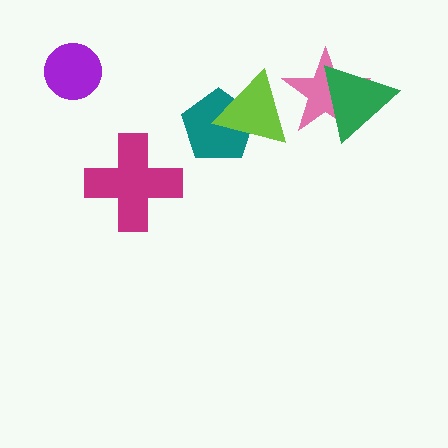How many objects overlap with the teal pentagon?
1 object overlaps with the teal pentagon.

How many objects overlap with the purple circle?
0 objects overlap with the purple circle.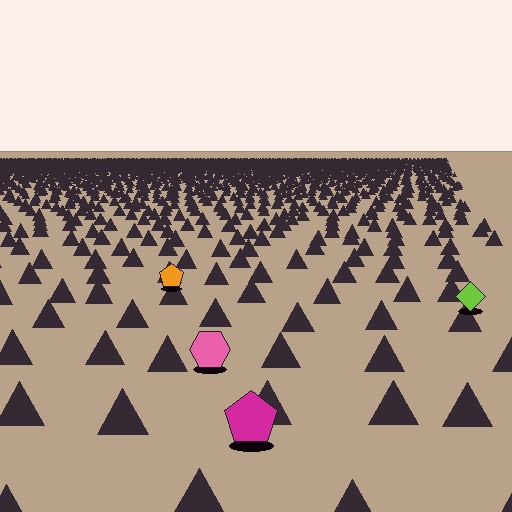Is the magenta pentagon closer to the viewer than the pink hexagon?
Yes. The magenta pentagon is closer — you can tell from the texture gradient: the ground texture is coarser near it.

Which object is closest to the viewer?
The magenta pentagon is closest. The texture marks near it are larger and more spread out.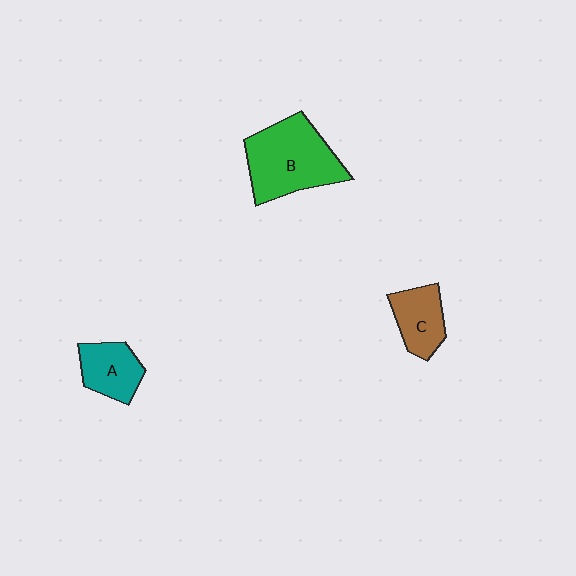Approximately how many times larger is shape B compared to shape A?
Approximately 2.0 times.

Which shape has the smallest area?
Shape A (teal).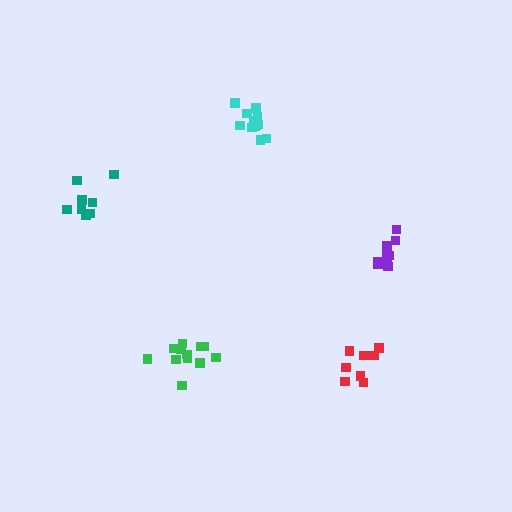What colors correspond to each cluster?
The clusters are colored: purple, green, red, teal, cyan.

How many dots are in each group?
Group 1: 9 dots, Group 2: 12 dots, Group 3: 8 dots, Group 4: 8 dots, Group 5: 12 dots (49 total).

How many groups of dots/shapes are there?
There are 5 groups.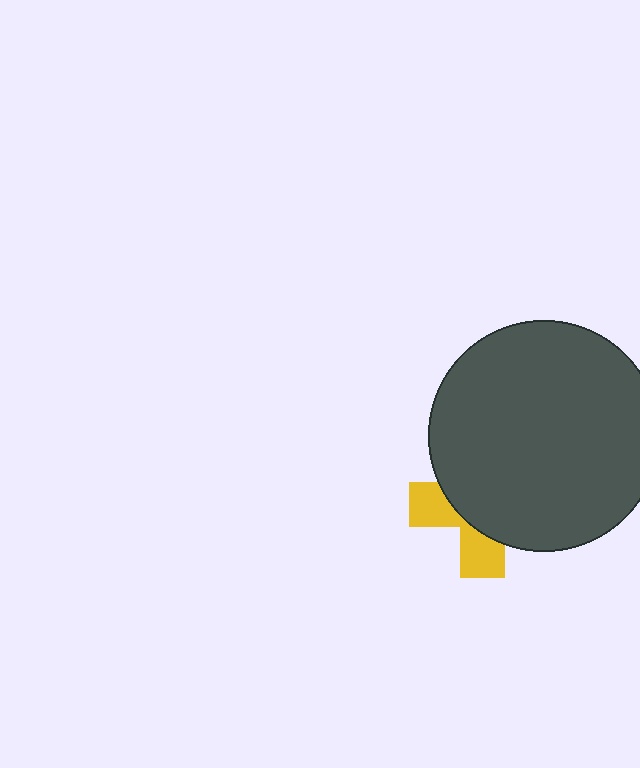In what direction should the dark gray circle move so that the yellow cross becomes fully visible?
The dark gray circle should move toward the upper-right. That is the shortest direction to clear the overlap and leave the yellow cross fully visible.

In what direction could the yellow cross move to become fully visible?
The yellow cross could move toward the lower-left. That would shift it out from behind the dark gray circle entirely.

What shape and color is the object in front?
The object in front is a dark gray circle.